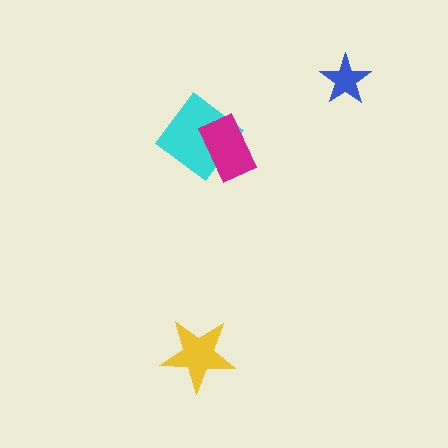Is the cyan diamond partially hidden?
Yes, it is partially covered by another shape.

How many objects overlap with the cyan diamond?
1 object overlaps with the cyan diamond.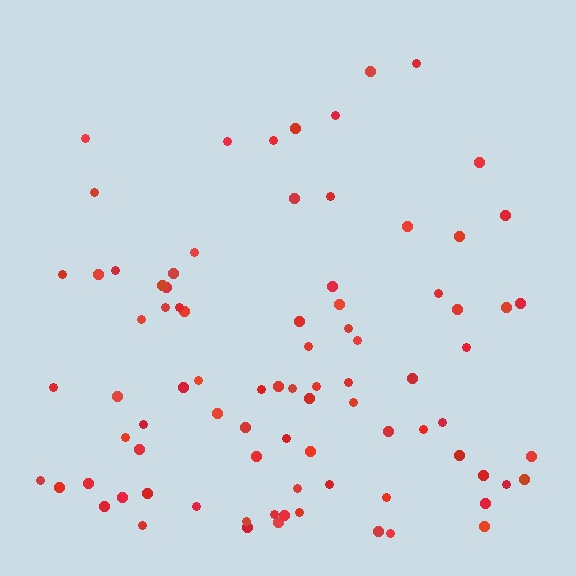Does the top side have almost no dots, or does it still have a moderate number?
Still a moderate number, just noticeably fewer than the bottom.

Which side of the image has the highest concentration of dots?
The bottom.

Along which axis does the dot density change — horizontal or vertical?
Vertical.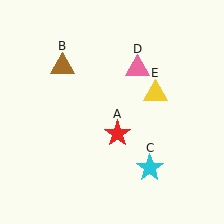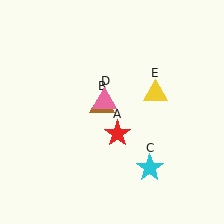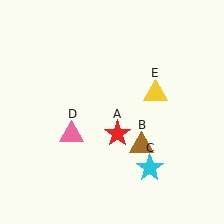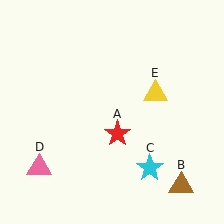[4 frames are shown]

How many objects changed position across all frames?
2 objects changed position: brown triangle (object B), pink triangle (object D).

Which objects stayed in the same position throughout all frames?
Red star (object A) and cyan star (object C) and yellow triangle (object E) remained stationary.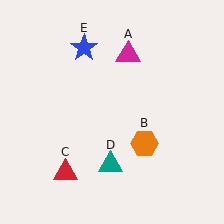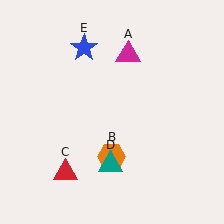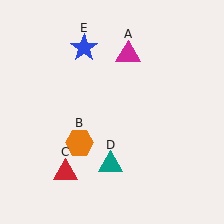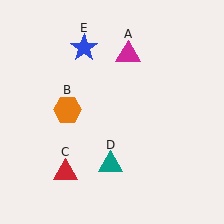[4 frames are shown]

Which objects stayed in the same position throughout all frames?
Magenta triangle (object A) and red triangle (object C) and teal triangle (object D) and blue star (object E) remained stationary.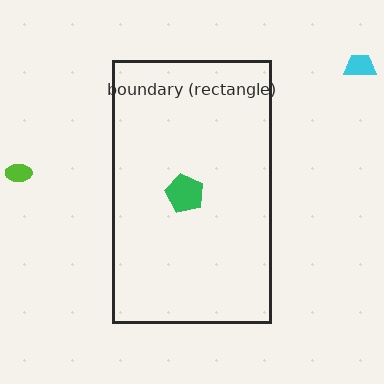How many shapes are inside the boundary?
1 inside, 2 outside.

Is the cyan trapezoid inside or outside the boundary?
Outside.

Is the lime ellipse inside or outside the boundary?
Outside.